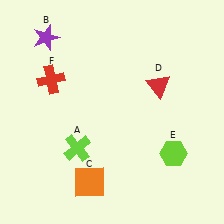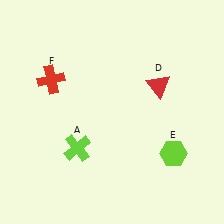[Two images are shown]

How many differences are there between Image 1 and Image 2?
There are 2 differences between the two images.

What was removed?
The purple star (B), the orange square (C) were removed in Image 2.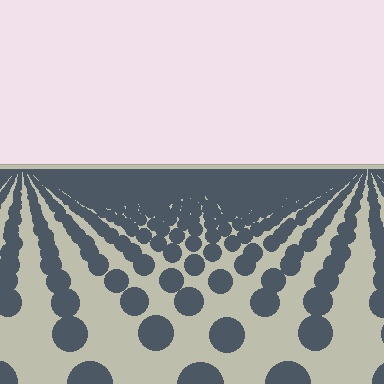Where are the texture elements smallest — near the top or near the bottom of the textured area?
Near the top.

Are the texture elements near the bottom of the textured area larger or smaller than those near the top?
Larger. Near the bottom, elements are closer to the viewer and appear at a bigger on-screen size.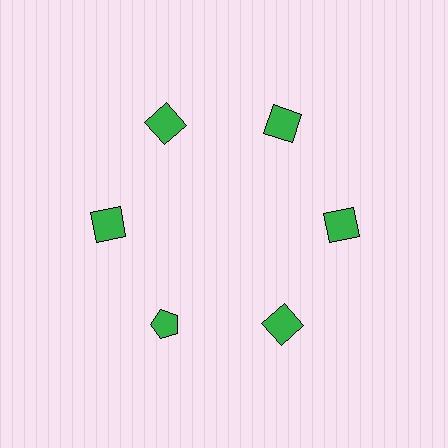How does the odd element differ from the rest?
It has a different shape: pentagon instead of square.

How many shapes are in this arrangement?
There are 6 shapes arranged in a ring pattern.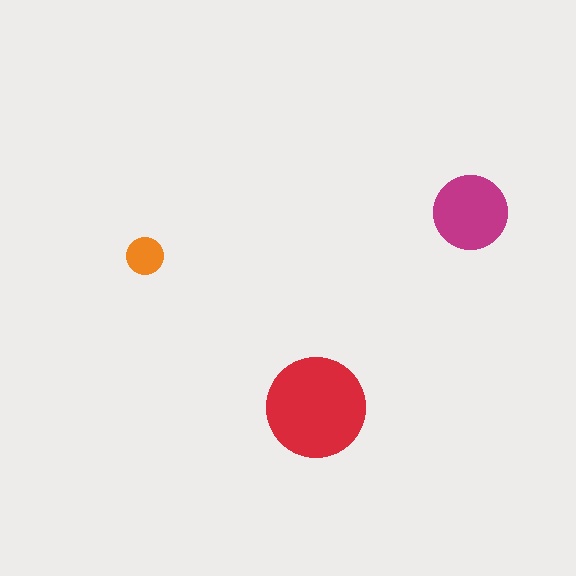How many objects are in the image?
There are 3 objects in the image.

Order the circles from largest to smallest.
the red one, the magenta one, the orange one.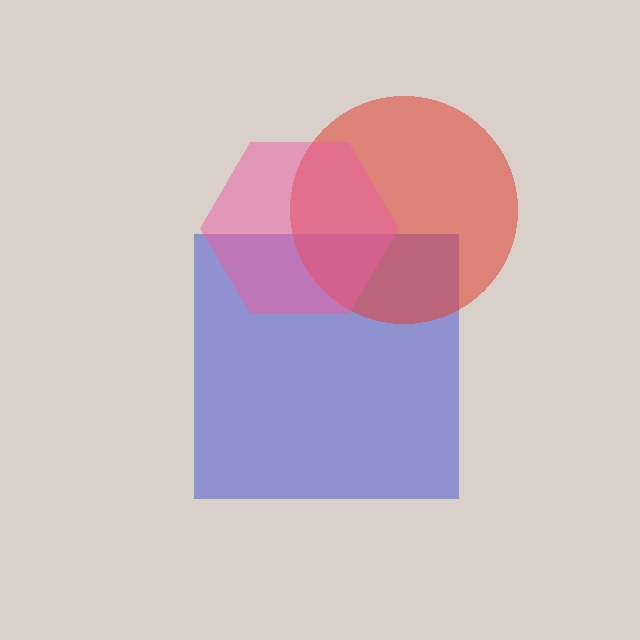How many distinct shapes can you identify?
There are 3 distinct shapes: a blue square, a red circle, a pink hexagon.